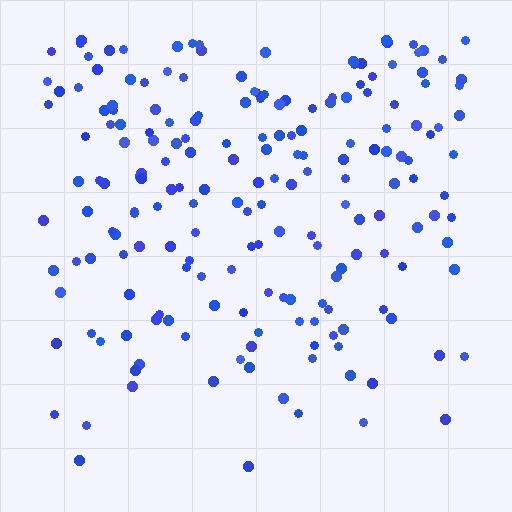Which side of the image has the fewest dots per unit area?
The bottom.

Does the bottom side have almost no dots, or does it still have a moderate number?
Still a moderate number, just noticeably fewer than the top.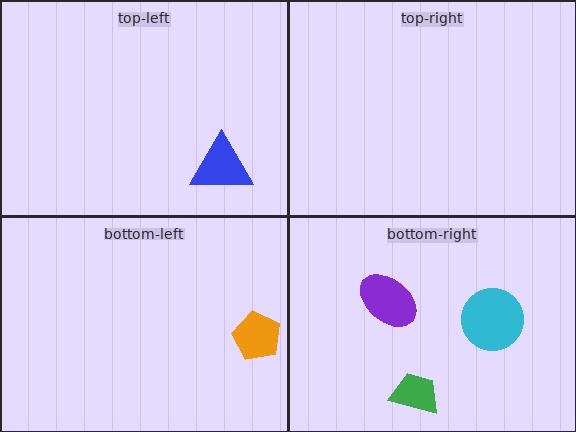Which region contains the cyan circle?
The bottom-right region.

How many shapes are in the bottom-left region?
1.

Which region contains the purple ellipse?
The bottom-right region.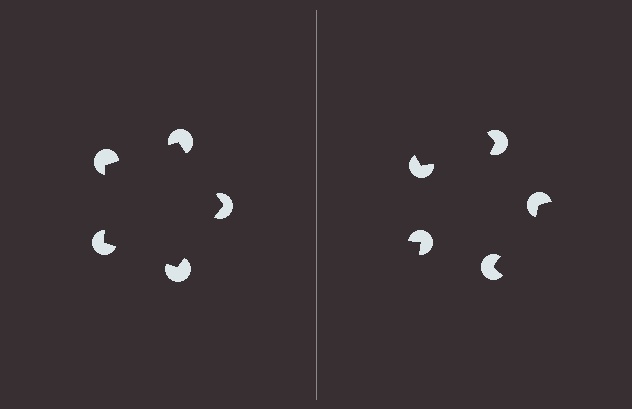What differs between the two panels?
The pac-man discs are positioned identically on both sides; only the wedge orientations differ. On the left they align to a pentagon; on the right they are misaligned.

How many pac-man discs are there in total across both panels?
10 — 5 on each side.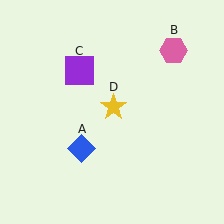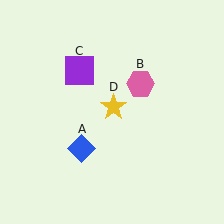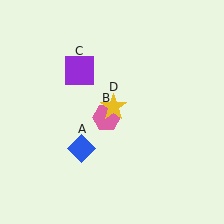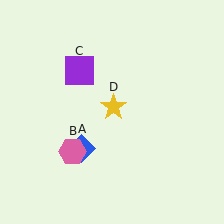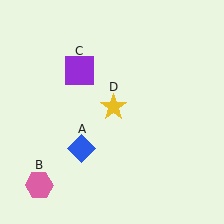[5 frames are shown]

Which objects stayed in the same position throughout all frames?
Blue diamond (object A) and purple square (object C) and yellow star (object D) remained stationary.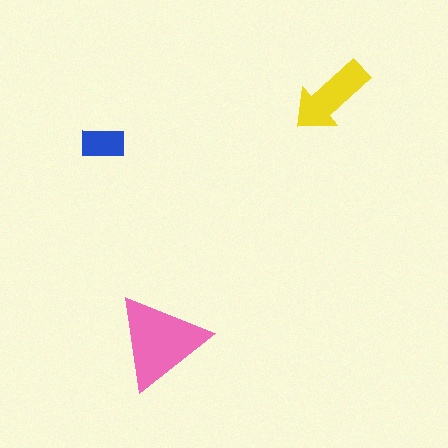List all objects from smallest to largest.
The blue rectangle, the yellow arrow, the pink triangle.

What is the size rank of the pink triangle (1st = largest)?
1st.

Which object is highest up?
The yellow arrow is topmost.